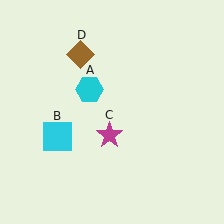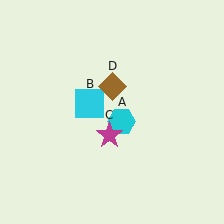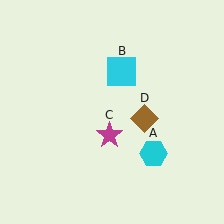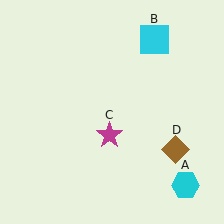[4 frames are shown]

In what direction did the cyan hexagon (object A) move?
The cyan hexagon (object A) moved down and to the right.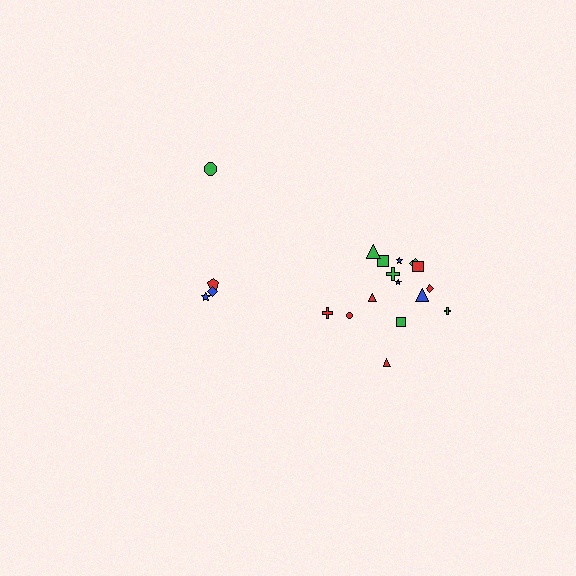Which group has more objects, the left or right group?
The right group.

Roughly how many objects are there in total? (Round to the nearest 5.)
Roughly 20 objects in total.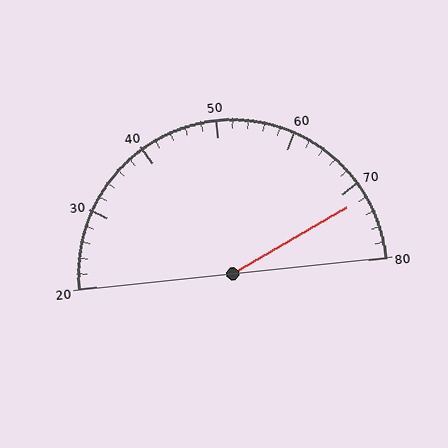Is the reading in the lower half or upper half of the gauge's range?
The reading is in the upper half of the range (20 to 80).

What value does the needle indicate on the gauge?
The needle indicates approximately 72.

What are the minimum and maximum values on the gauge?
The gauge ranges from 20 to 80.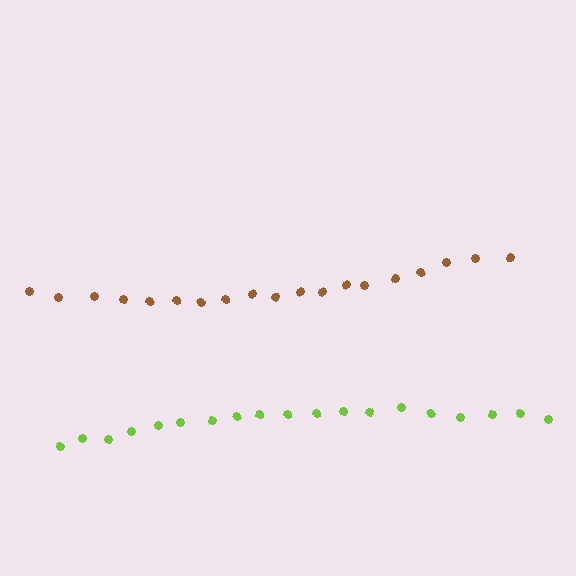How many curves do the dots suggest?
There are 2 distinct paths.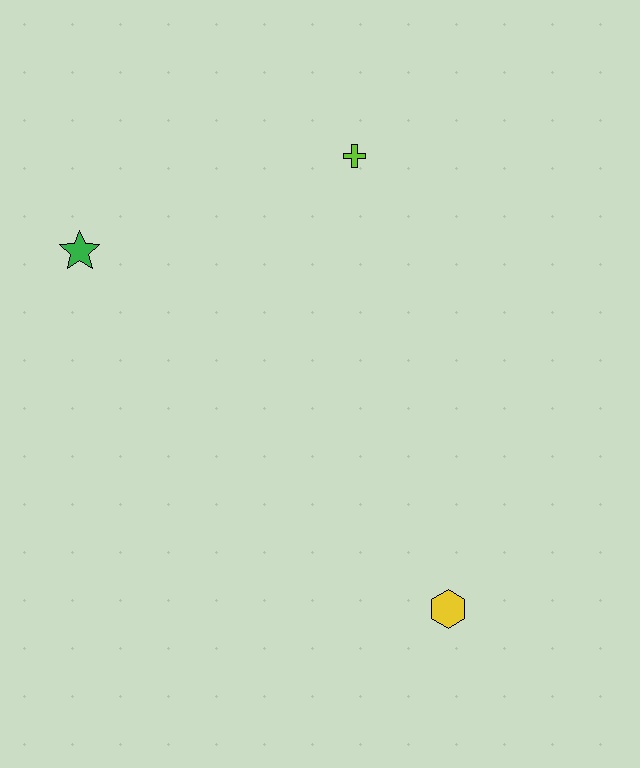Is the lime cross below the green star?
No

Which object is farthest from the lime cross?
The yellow hexagon is farthest from the lime cross.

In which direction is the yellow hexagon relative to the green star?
The yellow hexagon is to the right of the green star.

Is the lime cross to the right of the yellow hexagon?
No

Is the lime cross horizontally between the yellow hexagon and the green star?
Yes